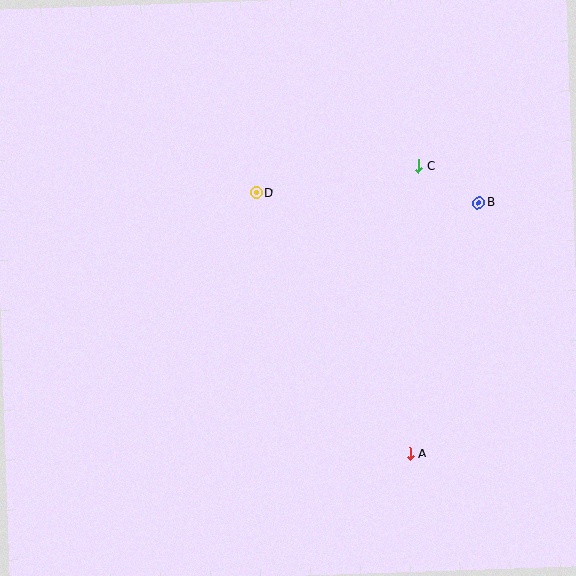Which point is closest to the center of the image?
Point D at (256, 193) is closest to the center.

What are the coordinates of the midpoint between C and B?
The midpoint between C and B is at (449, 185).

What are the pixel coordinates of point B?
Point B is at (479, 203).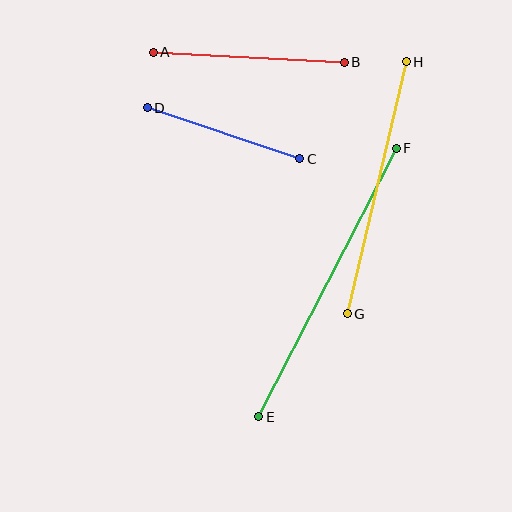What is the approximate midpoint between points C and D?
The midpoint is at approximately (223, 133) pixels.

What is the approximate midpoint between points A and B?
The midpoint is at approximately (249, 57) pixels.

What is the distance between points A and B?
The distance is approximately 191 pixels.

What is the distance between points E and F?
The distance is approximately 302 pixels.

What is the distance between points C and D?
The distance is approximately 161 pixels.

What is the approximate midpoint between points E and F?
The midpoint is at approximately (328, 283) pixels.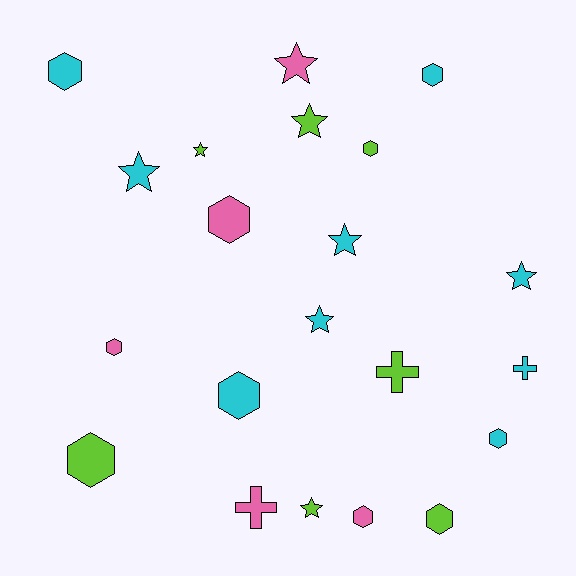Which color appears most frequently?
Cyan, with 9 objects.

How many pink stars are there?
There is 1 pink star.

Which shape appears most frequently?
Hexagon, with 10 objects.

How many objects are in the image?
There are 21 objects.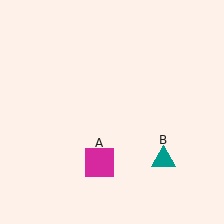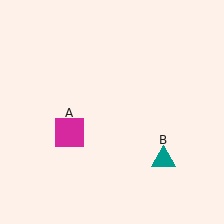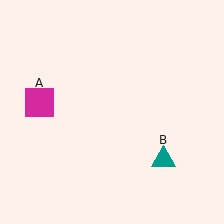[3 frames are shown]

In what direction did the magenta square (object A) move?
The magenta square (object A) moved up and to the left.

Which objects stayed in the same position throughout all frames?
Teal triangle (object B) remained stationary.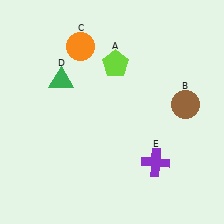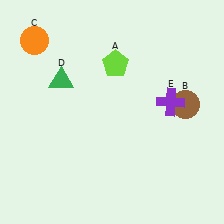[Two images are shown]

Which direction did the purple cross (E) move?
The purple cross (E) moved up.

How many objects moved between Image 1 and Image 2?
2 objects moved between the two images.